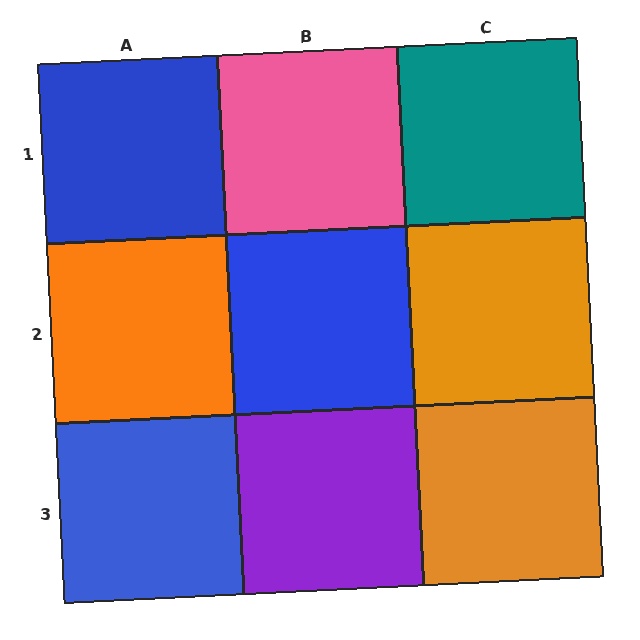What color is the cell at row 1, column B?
Pink.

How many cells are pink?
1 cell is pink.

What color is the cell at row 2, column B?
Blue.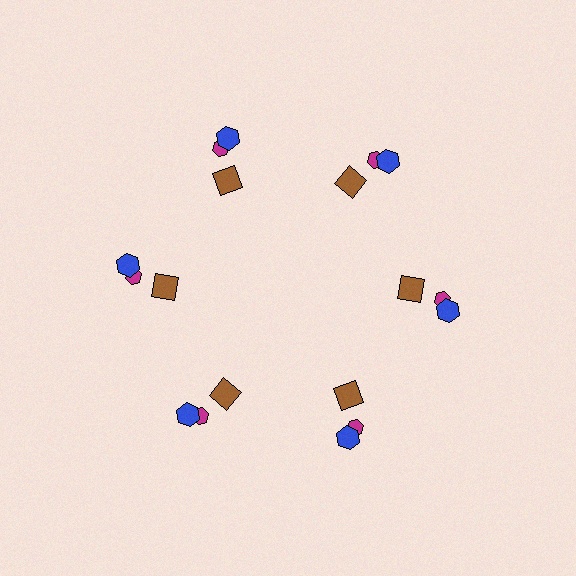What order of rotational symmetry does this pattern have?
This pattern has 6-fold rotational symmetry.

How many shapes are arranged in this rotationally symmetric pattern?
There are 18 shapes, arranged in 6 groups of 3.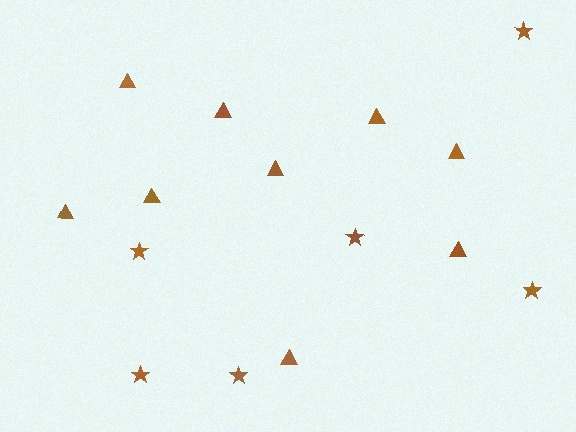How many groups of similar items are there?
There are 2 groups: one group of triangles (9) and one group of stars (6).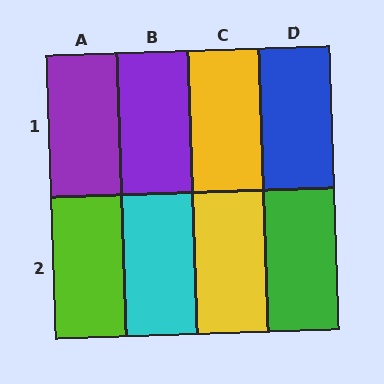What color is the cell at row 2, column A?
Lime.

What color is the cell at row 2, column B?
Cyan.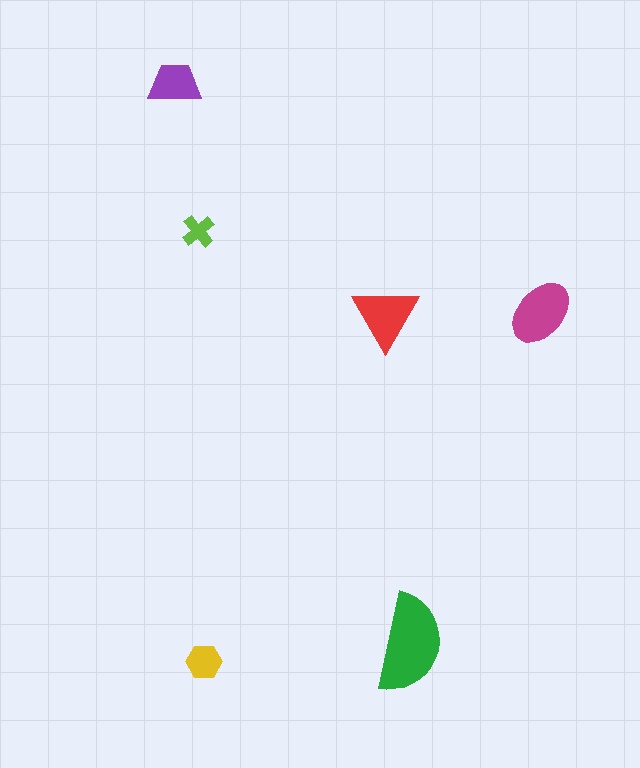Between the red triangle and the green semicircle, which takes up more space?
The green semicircle.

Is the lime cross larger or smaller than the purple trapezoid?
Smaller.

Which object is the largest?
The green semicircle.